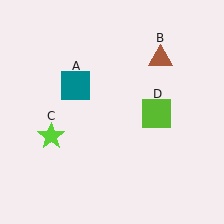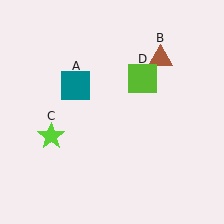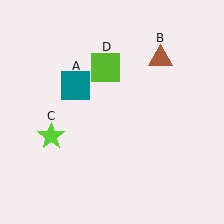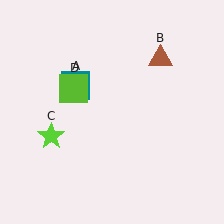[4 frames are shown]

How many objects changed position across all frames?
1 object changed position: lime square (object D).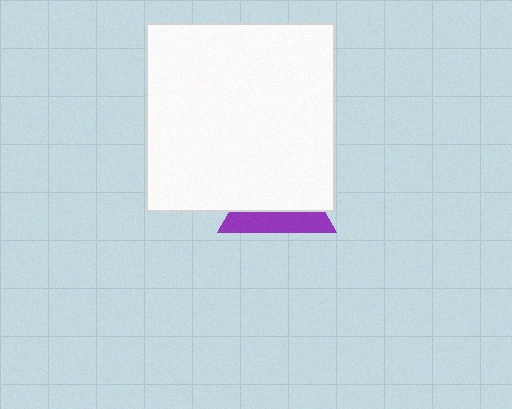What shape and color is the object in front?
The object in front is a white square.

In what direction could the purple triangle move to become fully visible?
The purple triangle could move down. That would shift it out from behind the white square entirely.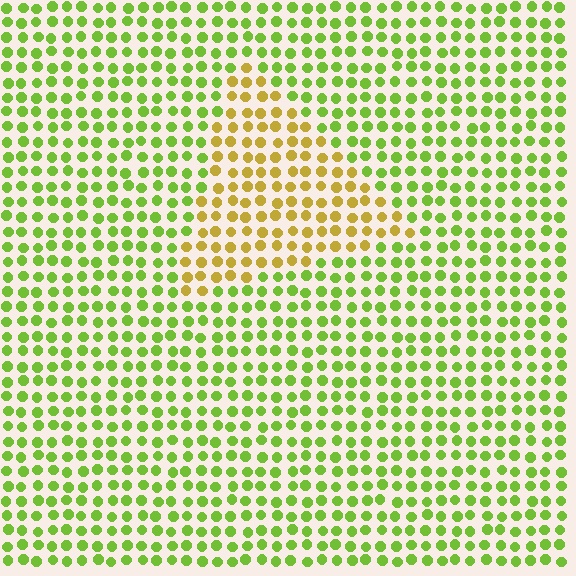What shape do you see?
I see a triangle.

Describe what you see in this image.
The image is filled with small lime elements in a uniform arrangement. A triangle-shaped region is visible where the elements are tinted to a slightly different hue, forming a subtle color boundary.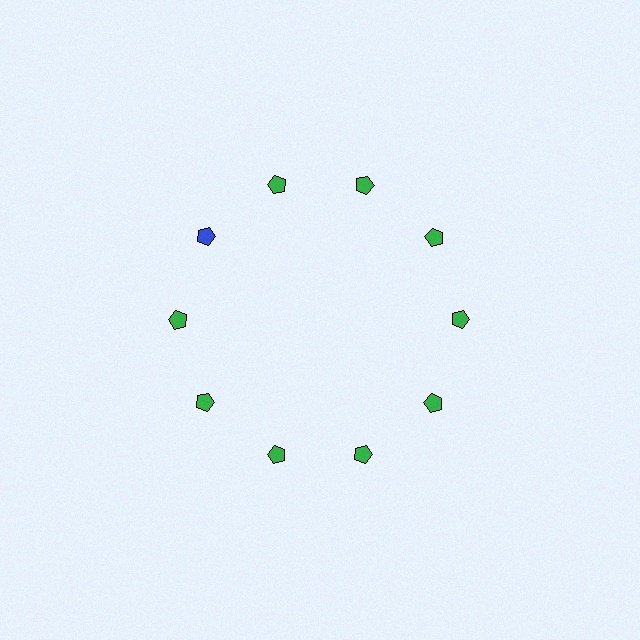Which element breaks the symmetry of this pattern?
The blue pentagon at roughly the 10 o'clock position breaks the symmetry. All other shapes are green pentagons.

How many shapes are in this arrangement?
There are 10 shapes arranged in a ring pattern.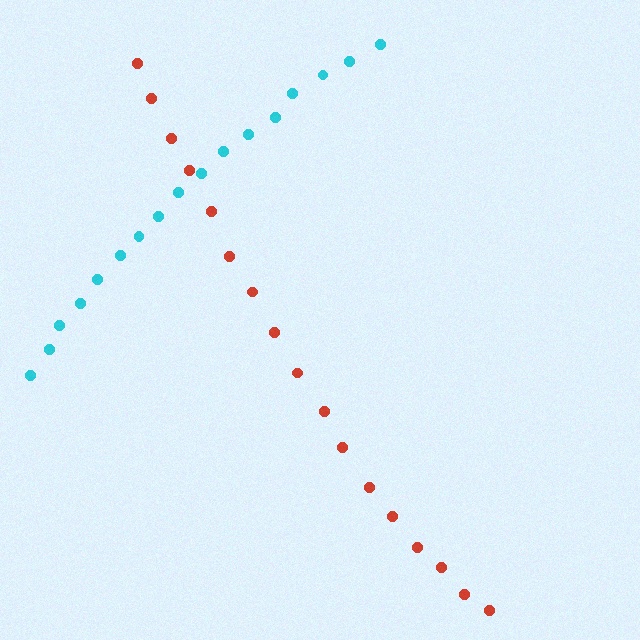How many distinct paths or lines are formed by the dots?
There are 2 distinct paths.